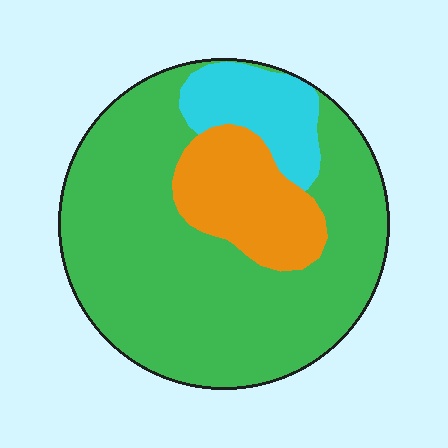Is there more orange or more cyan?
Orange.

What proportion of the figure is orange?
Orange covers roughly 15% of the figure.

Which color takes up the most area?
Green, at roughly 70%.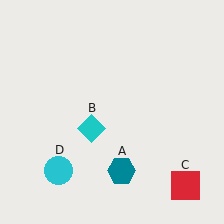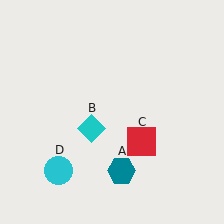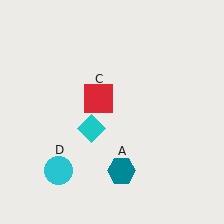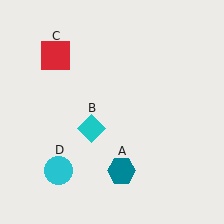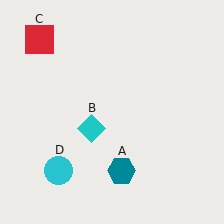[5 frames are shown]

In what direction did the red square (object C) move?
The red square (object C) moved up and to the left.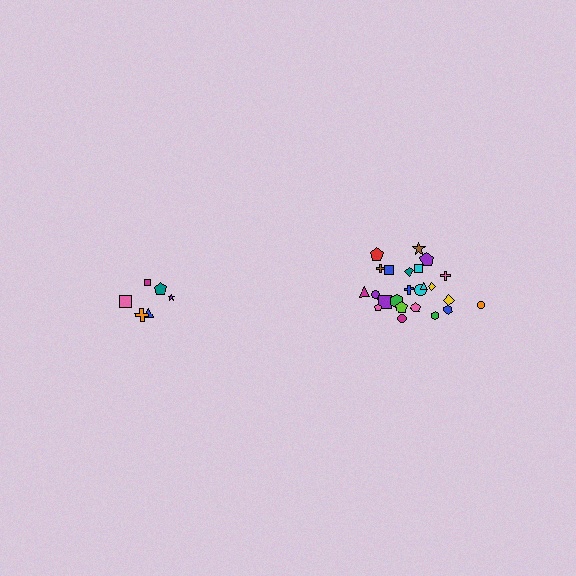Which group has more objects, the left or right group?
The right group.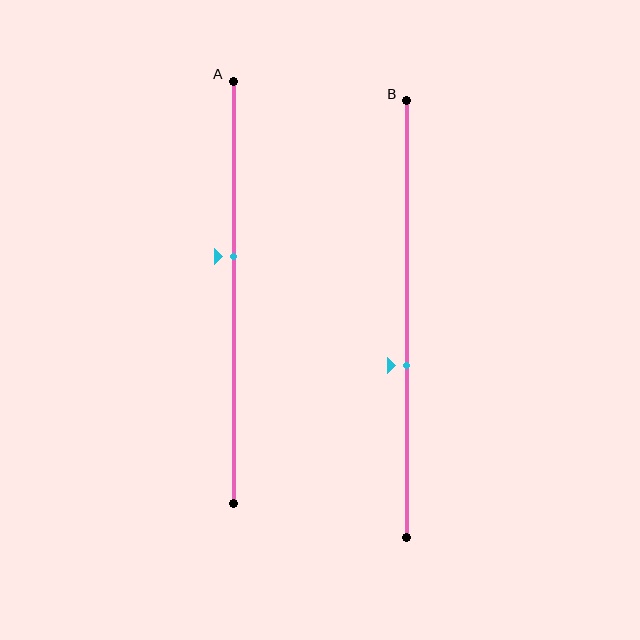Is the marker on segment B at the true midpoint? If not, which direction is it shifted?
No, the marker on segment B is shifted downward by about 11% of the segment length.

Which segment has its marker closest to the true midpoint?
Segment A has its marker closest to the true midpoint.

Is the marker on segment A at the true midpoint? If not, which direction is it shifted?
No, the marker on segment A is shifted upward by about 8% of the segment length.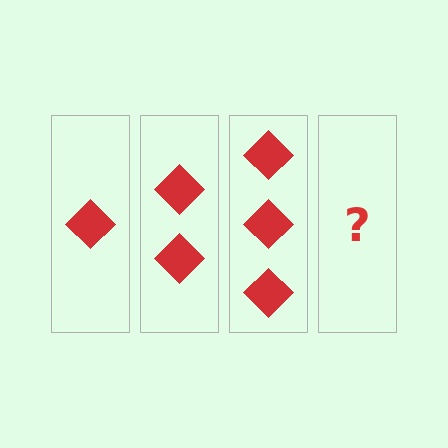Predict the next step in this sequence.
The next step is 4 diamonds.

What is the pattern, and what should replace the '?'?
The pattern is that each step adds one more diamond. The '?' should be 4 diamonds.